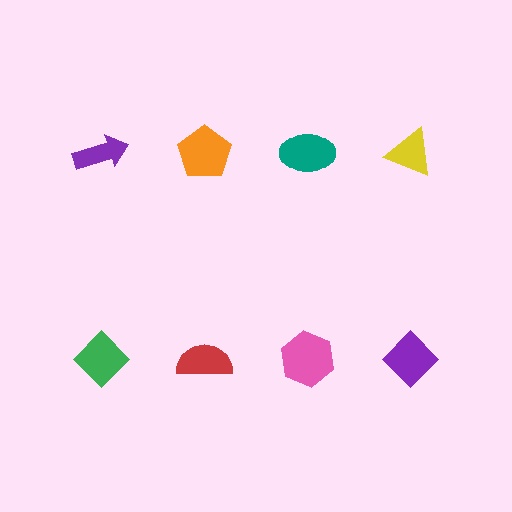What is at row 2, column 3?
A pink hexagon.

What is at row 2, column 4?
A purple diamond.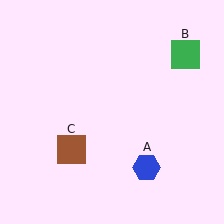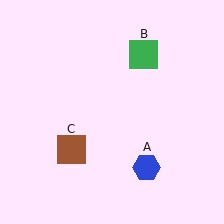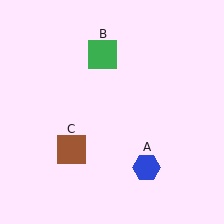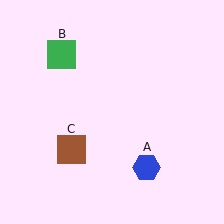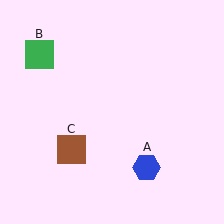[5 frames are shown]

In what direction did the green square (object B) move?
The green square (object B) moved left.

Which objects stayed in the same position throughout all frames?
Blue hexagon (object A) and brown square (object C) remained stationary.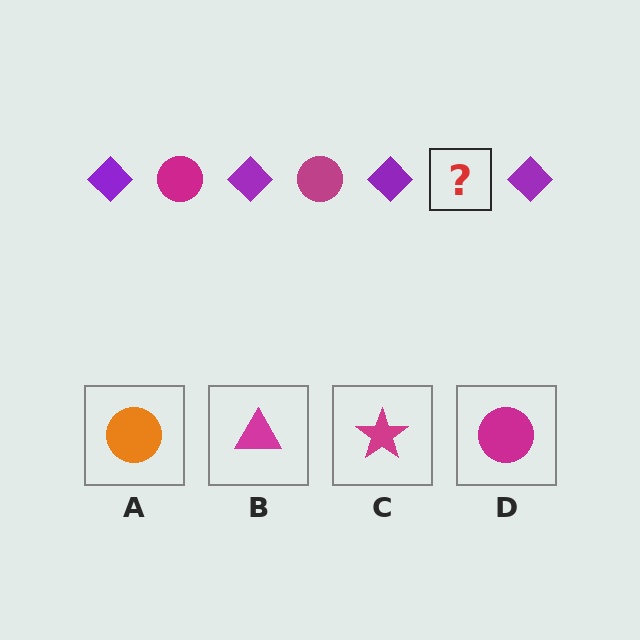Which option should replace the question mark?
Option D.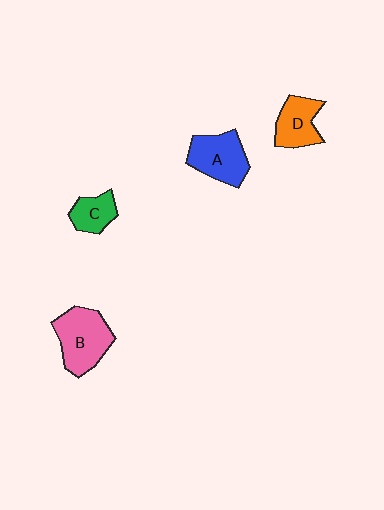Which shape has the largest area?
Shape B (pink).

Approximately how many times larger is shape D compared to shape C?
Approximately 1.3 times.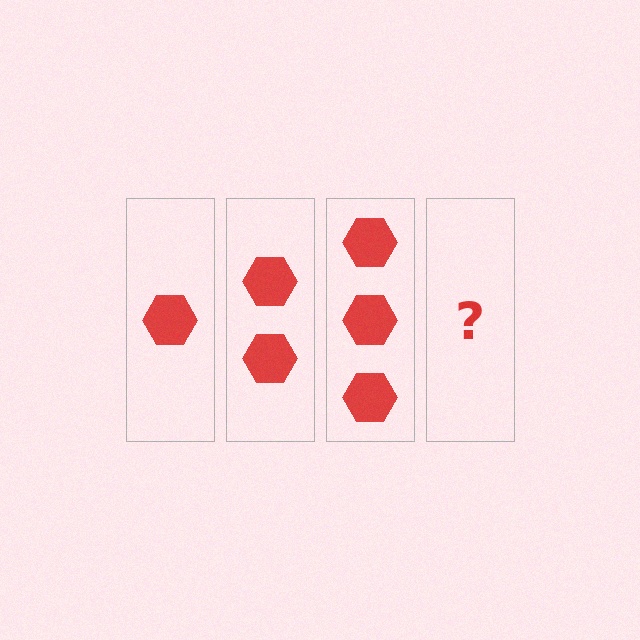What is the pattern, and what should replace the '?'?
The pattern is that each step adds one more hexagon. The '?' should be 4 hexagons.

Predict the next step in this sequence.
The next step is 4 hexagons.